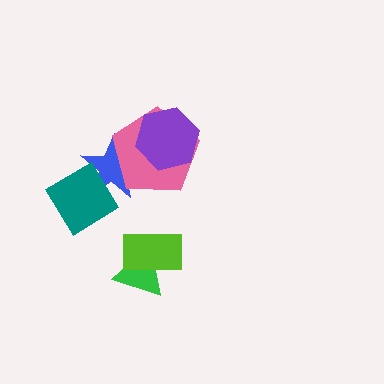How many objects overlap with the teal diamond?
1 object overlaps with the teal diamond.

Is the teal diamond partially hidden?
No, no other shape covers it.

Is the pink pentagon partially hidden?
Yes, it is partially covered by another shape.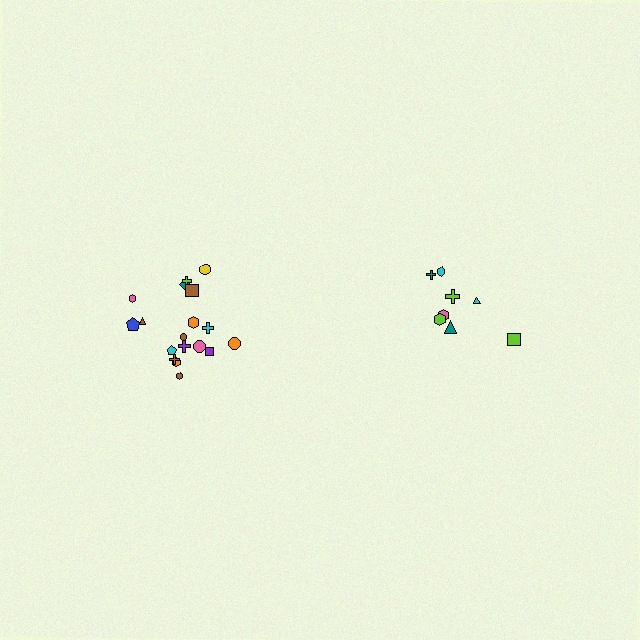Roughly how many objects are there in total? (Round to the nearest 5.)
Roughly 25 objects in total.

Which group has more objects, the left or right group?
The left group.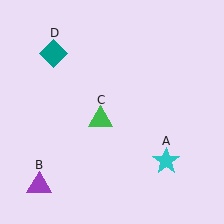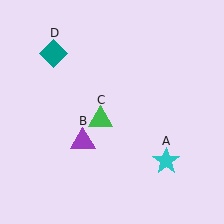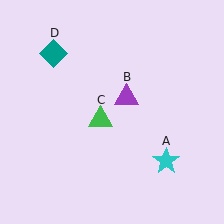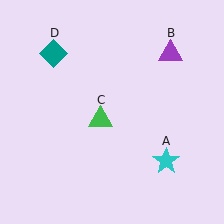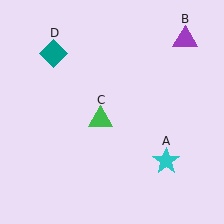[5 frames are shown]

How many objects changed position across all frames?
1 object changed position: purple triangle (object B).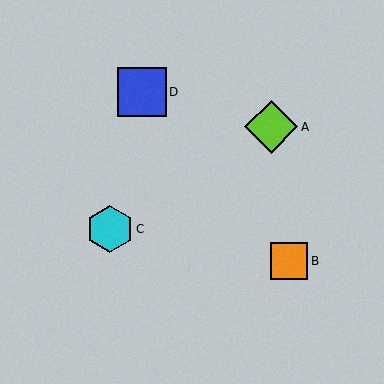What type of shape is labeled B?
Shape B is an orange square.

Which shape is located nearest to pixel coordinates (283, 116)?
The lime diamond (labeled A) at (271, 127) is nearest to that location.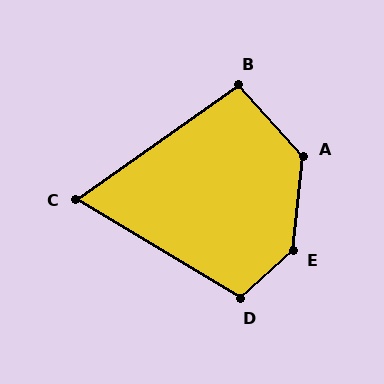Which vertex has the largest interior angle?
E, at approximately 138 degrees.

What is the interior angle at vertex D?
Approximately 107 degrees (obtuse).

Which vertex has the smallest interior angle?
C, at approximately 66 degrees.